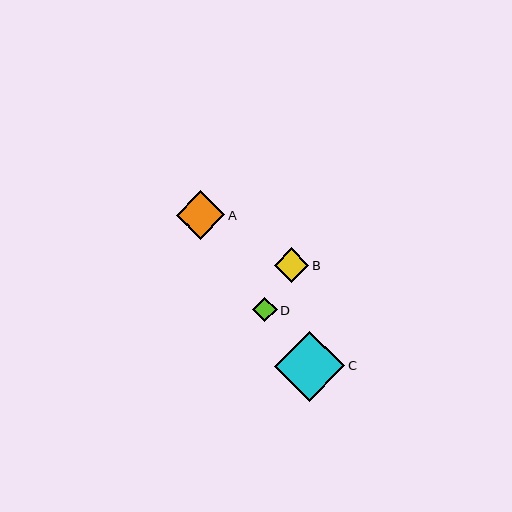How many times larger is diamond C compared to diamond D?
Diamond C is approximately 2.9 times the size of diamond D.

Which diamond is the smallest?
Diamond D is the smallest with a size of approximately 24 pixels.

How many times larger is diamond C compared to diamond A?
Diamond C is approximately 1.4 times the size of diamond A.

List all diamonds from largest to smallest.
From largest to smallest: C, A, B, D.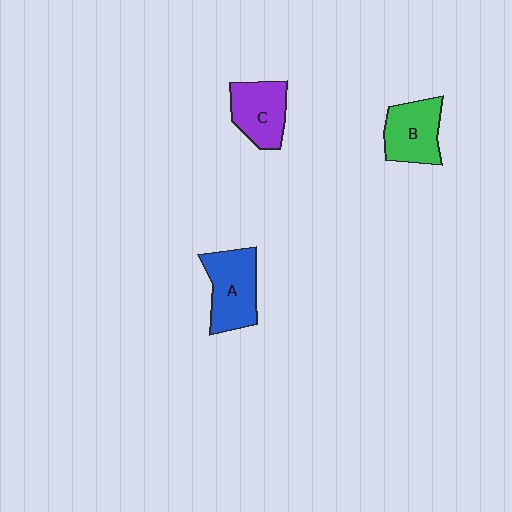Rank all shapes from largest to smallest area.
From largest to smallest: A (blue), B (green), C (purple).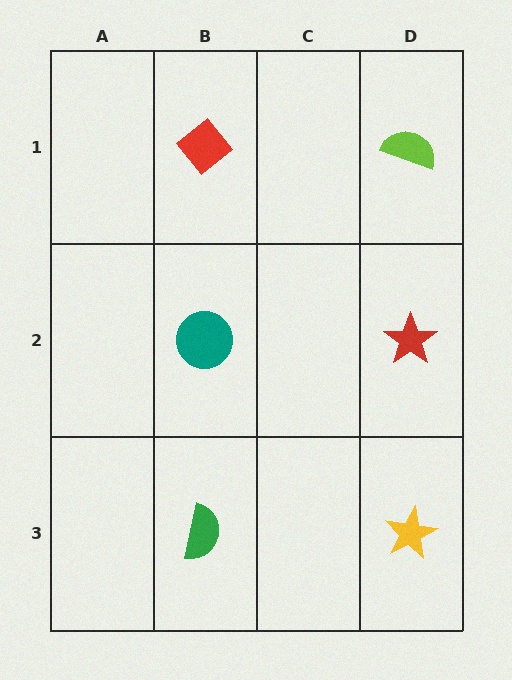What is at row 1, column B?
A red diamond.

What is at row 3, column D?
A yellow star.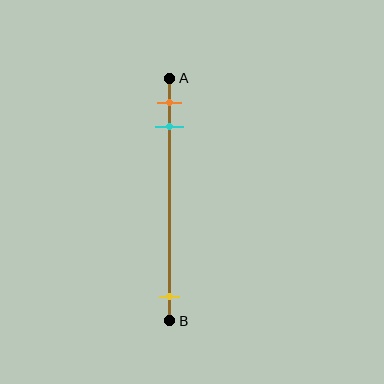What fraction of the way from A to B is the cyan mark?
The cyan mark is approximately 20% (0.2) of the way from A to B.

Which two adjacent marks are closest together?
The orange and cyan marks are the closest adjacent pair.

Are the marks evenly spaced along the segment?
No, the marks are not evenly spaced.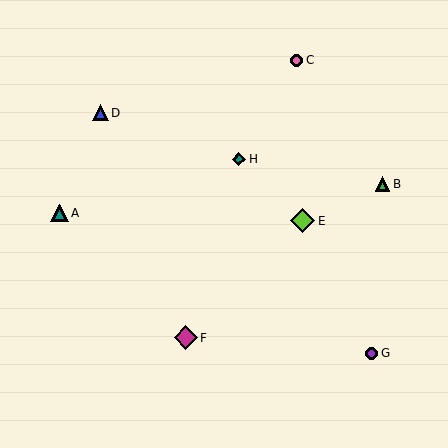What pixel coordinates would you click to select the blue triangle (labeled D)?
Click at (100, 113) to select the blue triangle D.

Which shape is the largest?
The lime diamond (labeled E) is the largest.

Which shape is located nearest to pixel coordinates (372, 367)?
The purple circle (labeled G) at (372, 353) is nearest to that location.